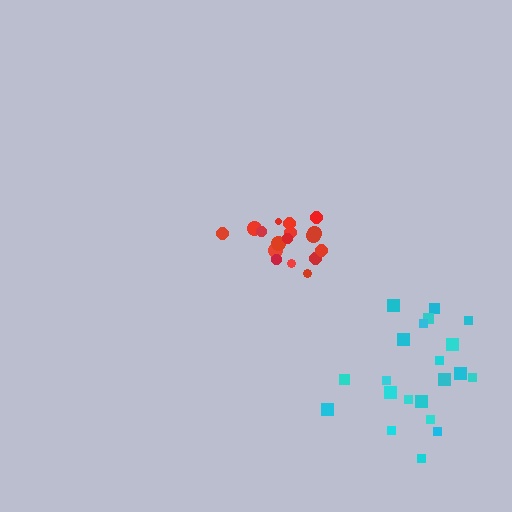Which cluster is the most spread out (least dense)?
Cyan.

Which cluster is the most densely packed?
Red.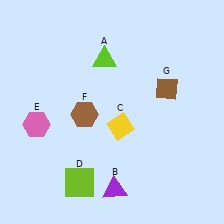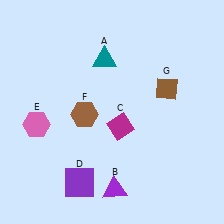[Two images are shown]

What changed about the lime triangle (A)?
In Image 1, A is lime. In Image 2, it changed to teal.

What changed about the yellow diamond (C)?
In Image 1, C is yellow. In Image 2, it changed to magenta.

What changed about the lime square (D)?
In Image 1, D is lime. In Image 2, it changed to purple.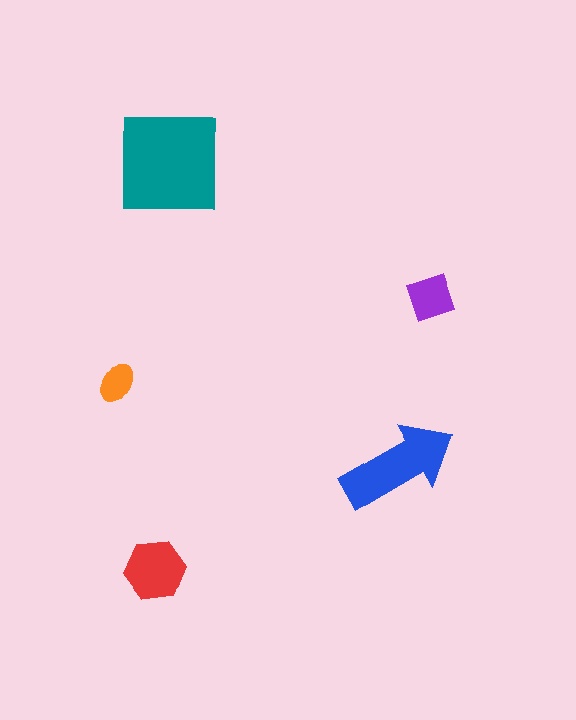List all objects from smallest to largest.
The orange ellipse, the purple diamond, the red hexagon, the blue arrow, the teal square.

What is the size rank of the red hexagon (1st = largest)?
3rd.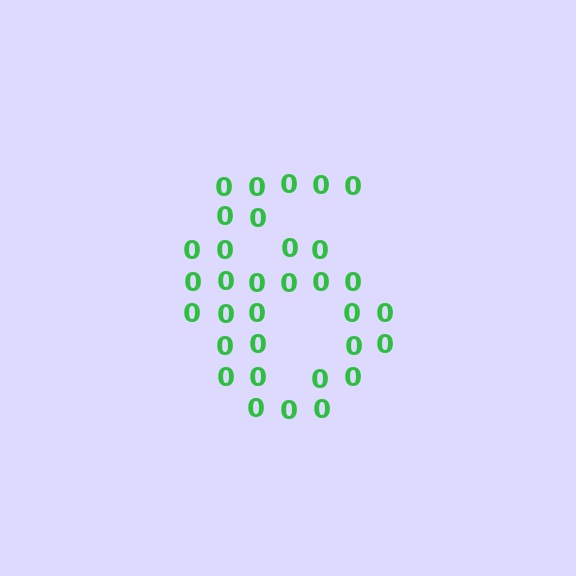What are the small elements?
The small elements are digit 0's.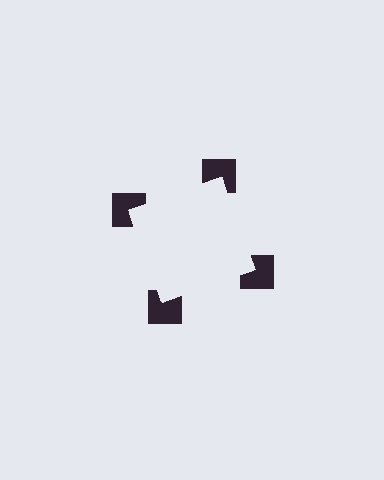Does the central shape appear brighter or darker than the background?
It typically appears slightly brighter than the background, even though no actual brightness change is drawn.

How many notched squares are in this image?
There are 4 — one at each vertex of the illusory square.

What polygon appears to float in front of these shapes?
An illusory square — its edges are inferred from the aligned wedge cuts in the notched squares, not physically drawn.